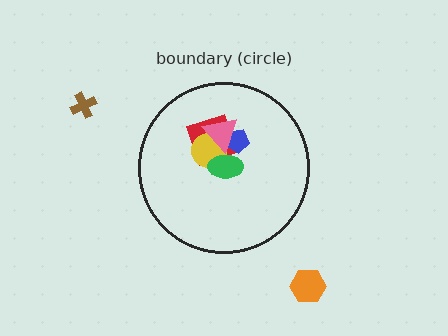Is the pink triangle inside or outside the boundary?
Inside.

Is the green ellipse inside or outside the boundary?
Inside.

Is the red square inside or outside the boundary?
Inside.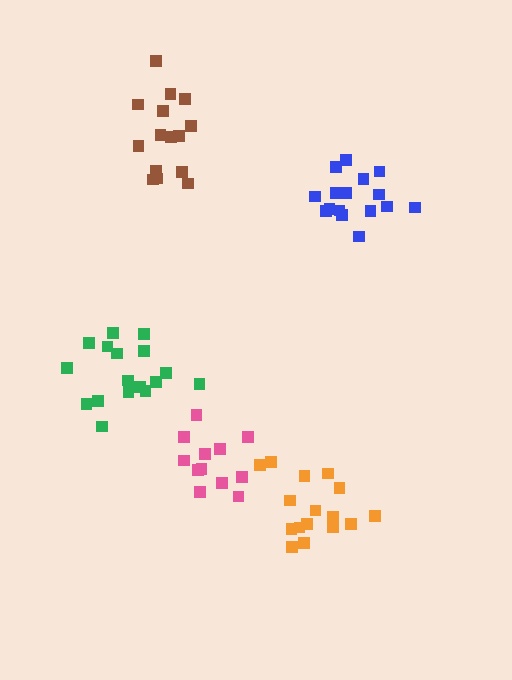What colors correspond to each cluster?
The clusters are colored: brown, blue, pink, orange, green.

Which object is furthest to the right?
The blue cluster is rightmost.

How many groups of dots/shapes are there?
There are 5 groups.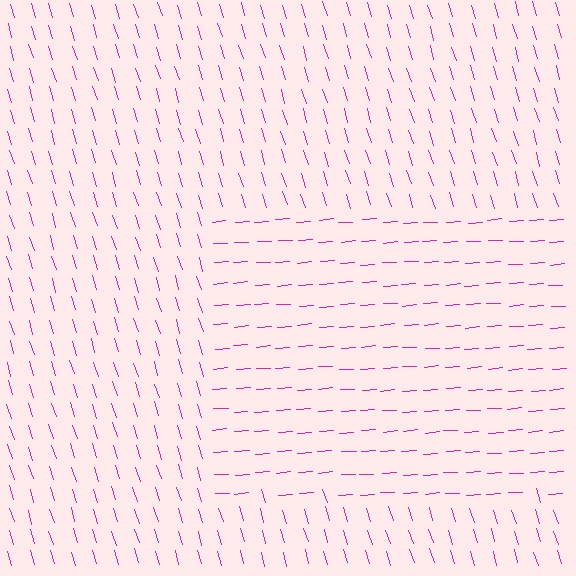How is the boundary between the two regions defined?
The boundary is defined purely by a change in line orientation (approximately 77 degrees difference). All lines are the same color and thickness.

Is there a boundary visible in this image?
Yes, there is a texture boundary formed by a change in line orientation.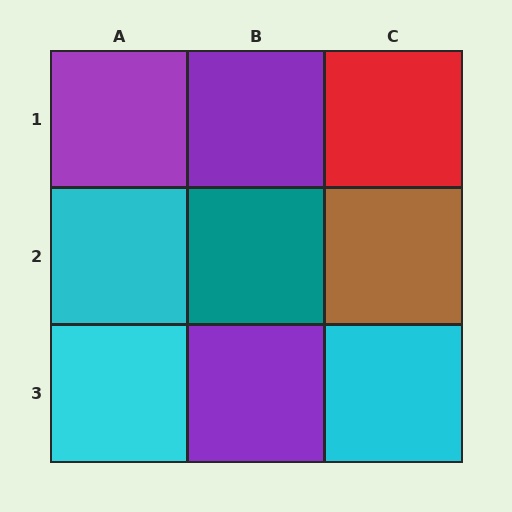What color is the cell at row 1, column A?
Purple.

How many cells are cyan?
3 cells are cyan.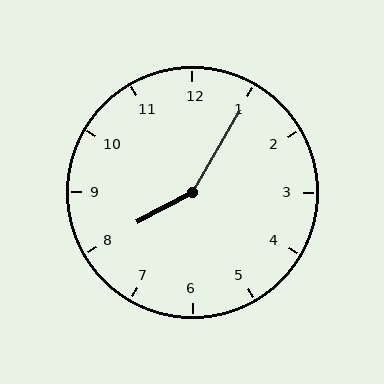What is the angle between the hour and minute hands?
Approximately 148 degrees.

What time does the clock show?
8:05.